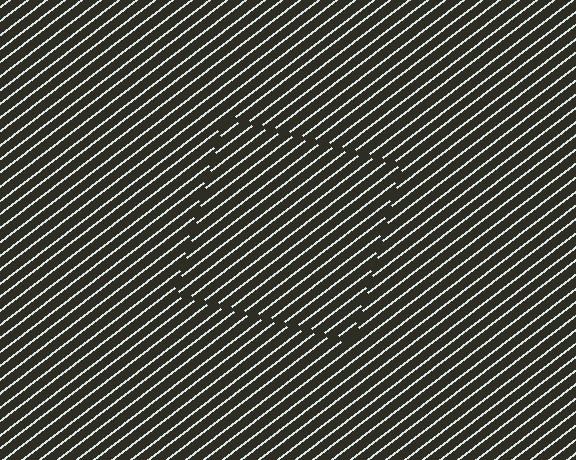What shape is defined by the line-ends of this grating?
An illusory square. The interior of the shape contains the same grating, shifted by half a period — the contour is defined by the phase discontinuity where line-ends from the inner and outer gratings abut.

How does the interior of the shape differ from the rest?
The interior of the shape contains the same grating, shifted by half a period — the contour is defined by the phase discontinuity where line-ends from the inner and outer gratings abut.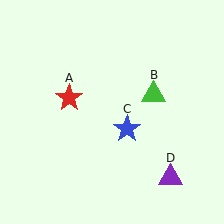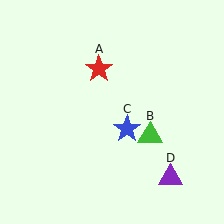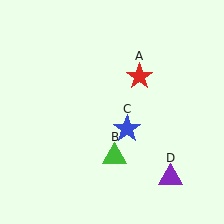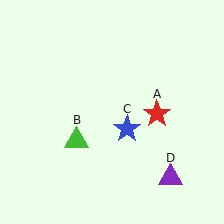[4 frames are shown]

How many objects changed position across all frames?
2 objects changed position: red star (object A), green triangle (object B).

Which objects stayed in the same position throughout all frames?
Blue star (object C) and purple triangle (object D) remained stationary.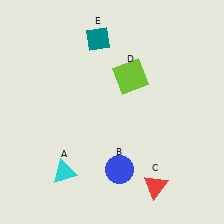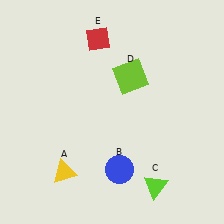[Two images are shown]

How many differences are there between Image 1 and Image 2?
There are 3 differences between the two images.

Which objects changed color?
A changed from cyan to yellow. C changed from red to lime. E changed from teal to red.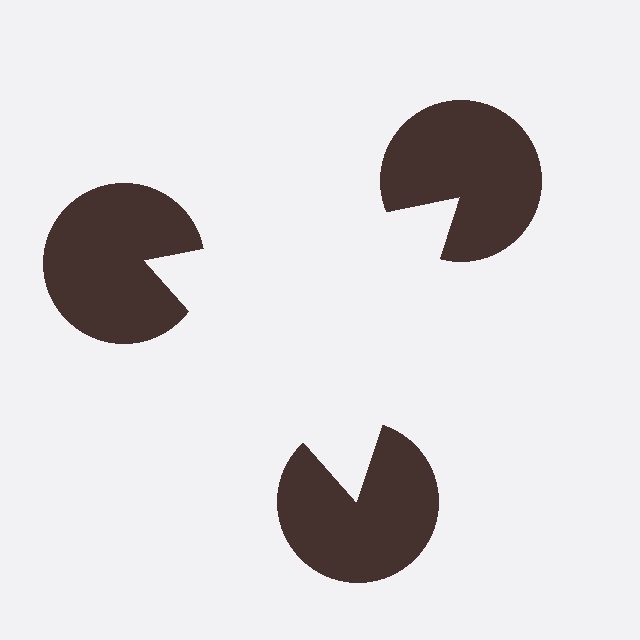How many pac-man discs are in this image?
There are 3 — one at each vertex of the illusory triangle.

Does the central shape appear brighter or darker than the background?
It typically appears slightly brighter than the background, even though no actual brightness change is drawn.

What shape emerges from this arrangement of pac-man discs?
An illusory triangle — its edges are inferred from the aligned wedge cuts in the pac-man discs, not physically drawn.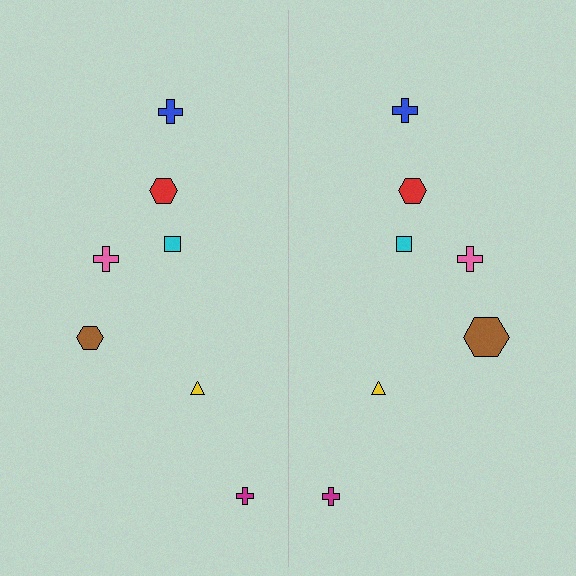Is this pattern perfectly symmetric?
No, the pattern is not perfectly symmetric. The brown hexagon on the right side has a different size than its mirror counterpart.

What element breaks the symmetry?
The brown hexagon on the right side has a different size than its mirror counterpart.